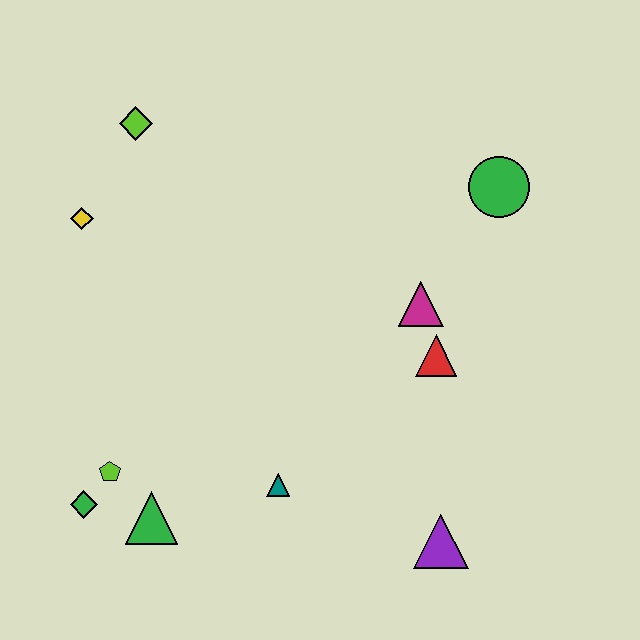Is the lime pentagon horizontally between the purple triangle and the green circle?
No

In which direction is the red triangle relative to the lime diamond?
The red triangle is to the right of the lime diamond.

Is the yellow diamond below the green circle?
Yes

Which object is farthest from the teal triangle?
The lime diamond is farthest from the teal triangle.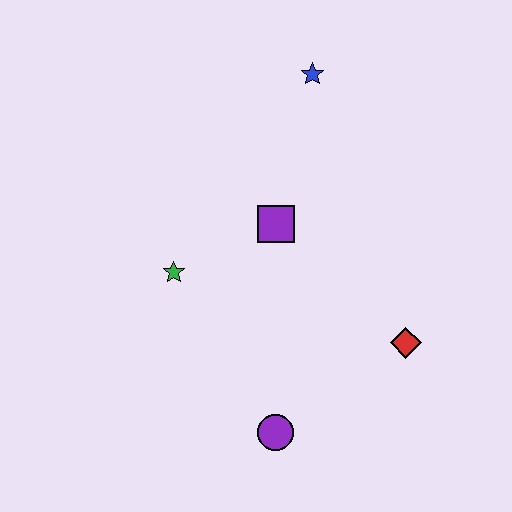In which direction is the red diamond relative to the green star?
The red diamond is to the right of the green star.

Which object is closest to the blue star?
The purple square is closest to the blue star.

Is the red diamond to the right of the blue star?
Yes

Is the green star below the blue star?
Yes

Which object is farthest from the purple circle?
The blue star is farthest from the purple circle.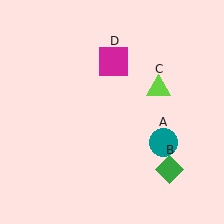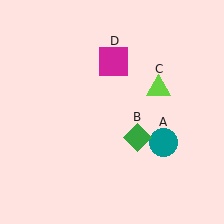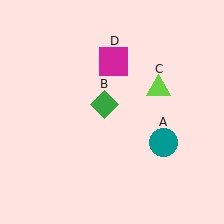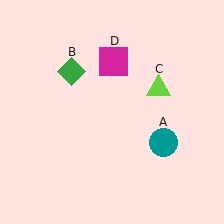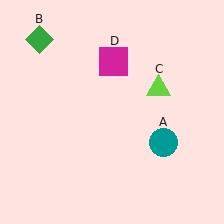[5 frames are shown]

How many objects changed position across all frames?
1 object changed position: green diamond (object B).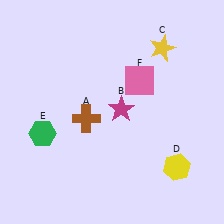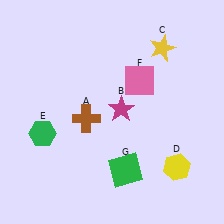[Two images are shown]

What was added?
A green square (G) was added in Image 2.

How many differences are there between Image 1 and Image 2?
There is 1 difference between the two images.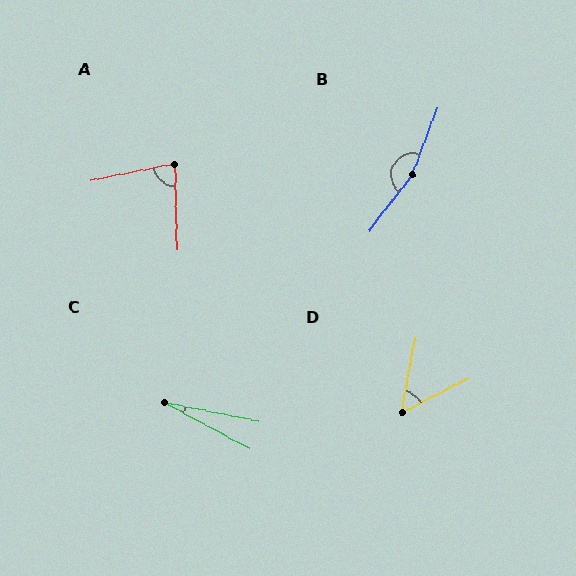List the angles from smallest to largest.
C (18°), D (53°), A (80°), B (163°).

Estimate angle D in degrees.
Approximately 53 degrees.